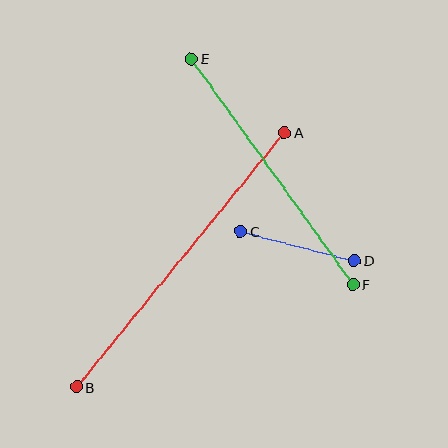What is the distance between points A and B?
The distance is approximately 329 pixels.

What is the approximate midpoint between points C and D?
The midpoint is at approximately (298, 246) pixels.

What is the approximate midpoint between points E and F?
The midpoint is at approximately (272, 172) pixels.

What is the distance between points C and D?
The distance is approximately 118 pixels.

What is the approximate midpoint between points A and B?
The midpoint is at approximately (180, 260) pixels.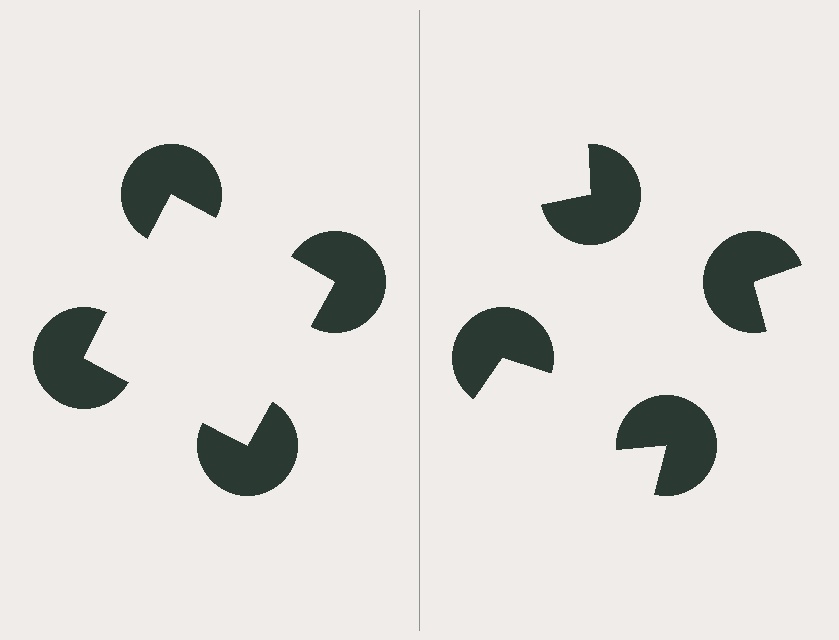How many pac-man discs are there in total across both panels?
8 — 4 on each side.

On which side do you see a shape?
An illusory square appears on the left side. On the right side the wedge cuts are rotated, so no coherent shape forms.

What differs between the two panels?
The pac-man discs are positioned identically on both sides; only the wedge orientations differ. On the left they align to a square; on the right they are misaligned.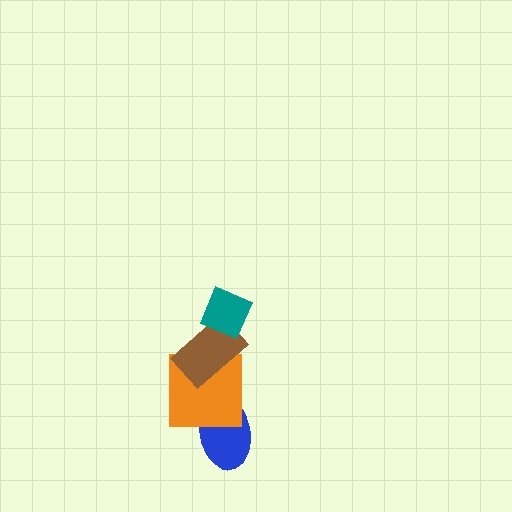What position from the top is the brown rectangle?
The brown rectangle is 2nd from the top.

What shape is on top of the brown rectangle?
The teal diamond is on top of the brown rectangle.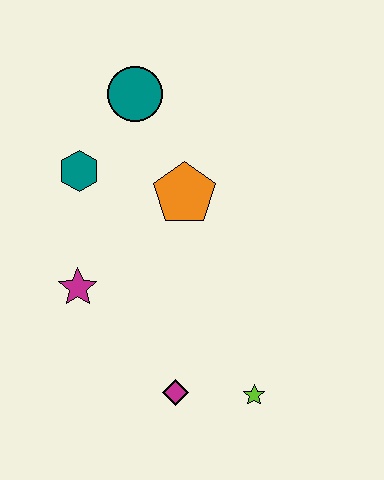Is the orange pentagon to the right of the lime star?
No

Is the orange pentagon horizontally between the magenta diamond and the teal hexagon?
No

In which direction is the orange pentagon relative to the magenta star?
The orange pentagon is to the right of the magenta star.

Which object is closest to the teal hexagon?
The teal circle is closest to the teal hexagon.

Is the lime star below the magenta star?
Yes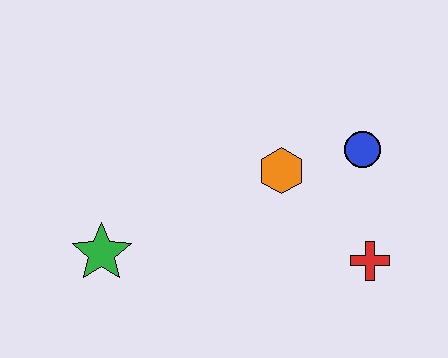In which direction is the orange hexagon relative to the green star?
The orange hexagon is to the right of the green star.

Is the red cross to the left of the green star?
No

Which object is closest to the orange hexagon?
The blue circle is closest to the orange hexagon.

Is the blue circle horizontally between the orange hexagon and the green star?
No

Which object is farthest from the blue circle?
The green star is farthest from the blue circle.